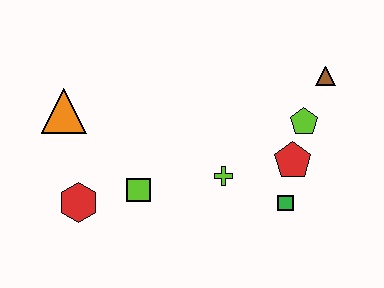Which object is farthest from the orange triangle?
The brown triangle is farthest from the orange triangle.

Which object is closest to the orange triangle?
The red hexagon is closest to the orange triangle.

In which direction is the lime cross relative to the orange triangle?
The lime cross is to the right of the orange triangle.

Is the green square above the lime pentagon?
No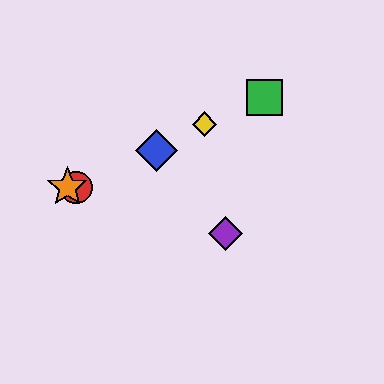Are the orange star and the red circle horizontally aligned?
Yes, both are at y≈187.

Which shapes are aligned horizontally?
The red circle, the orange star are aligned horizontally.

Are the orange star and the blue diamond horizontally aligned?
No, the orange star is at y≈187 and the blue diamond is at y≈151.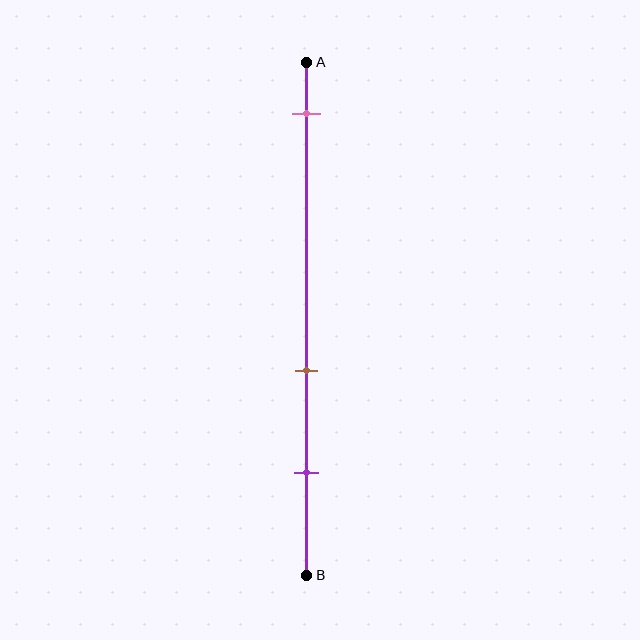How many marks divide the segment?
There are 3 marks dividing the segment.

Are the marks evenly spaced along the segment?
No, the marks are not evenly spaced.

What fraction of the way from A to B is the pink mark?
The pink mark is approximately 10% (0.1) of the way from A to B.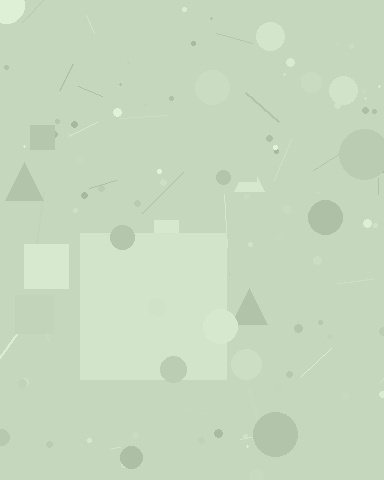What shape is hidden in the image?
A square is hidden in the image.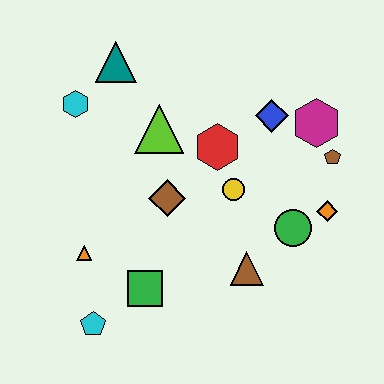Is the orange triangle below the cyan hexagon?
Yes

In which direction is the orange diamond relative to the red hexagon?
The orange diamond is to the right of the red hexagon.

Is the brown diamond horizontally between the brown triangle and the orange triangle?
Yes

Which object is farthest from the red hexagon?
The cyan pentagon is farthest from the red hexagon.